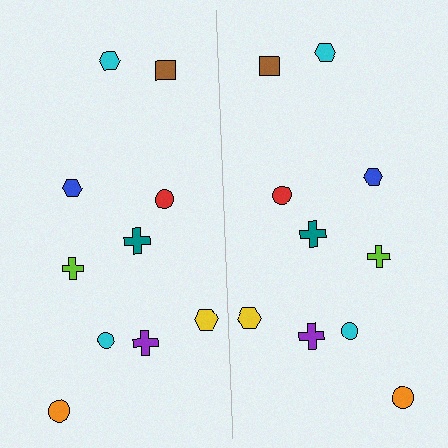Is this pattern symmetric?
Yes, this pattern has bilateral (reflection) symmetry.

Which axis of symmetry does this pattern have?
The pattern has a vertical axis of symmetry running through the center of the image.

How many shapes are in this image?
There are 20 shapes in this image.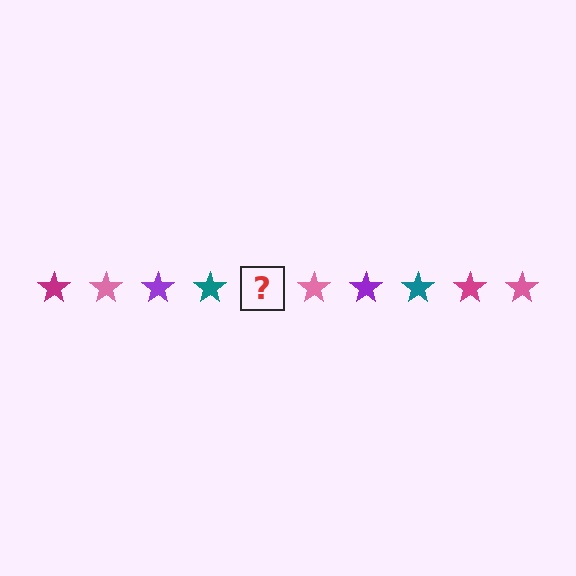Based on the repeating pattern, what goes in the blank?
The blank should be a magenta star.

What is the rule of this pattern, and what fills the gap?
The rule is that the pattern cycles through magenta, pink, purple, teal stars. The gap should be filled with a magenta star.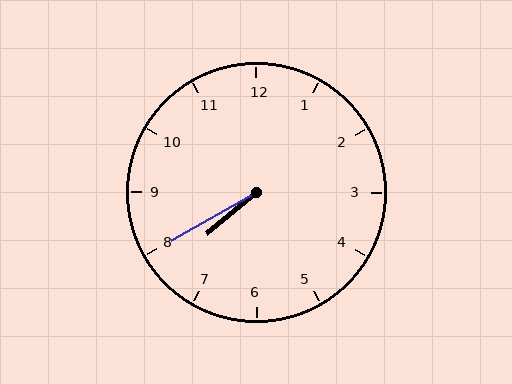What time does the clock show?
7:40.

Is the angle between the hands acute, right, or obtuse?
It is acute.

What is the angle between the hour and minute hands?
Approximately 10 degrees.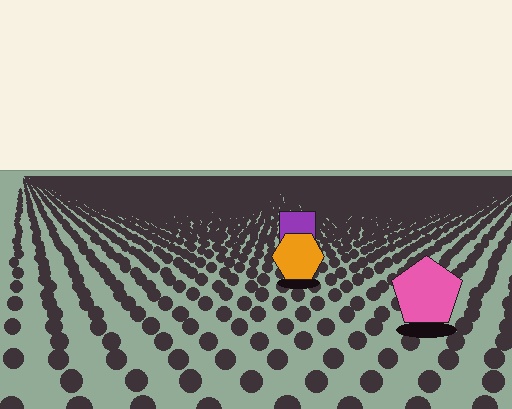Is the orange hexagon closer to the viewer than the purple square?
Yes. The orange hexagon is closer — you can tell from the texture gradient: the ground texture is coarser near it.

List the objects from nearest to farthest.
From nearest to farthest: the pink pentagon, the orange hexagon, the purple square.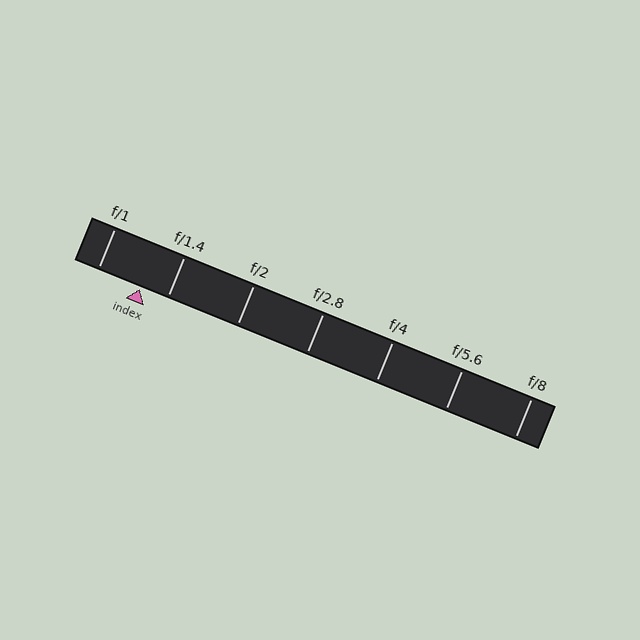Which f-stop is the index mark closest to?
The index mark is closest to f/1.4.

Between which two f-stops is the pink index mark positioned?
The index mark is between f/1 and f/1.4.